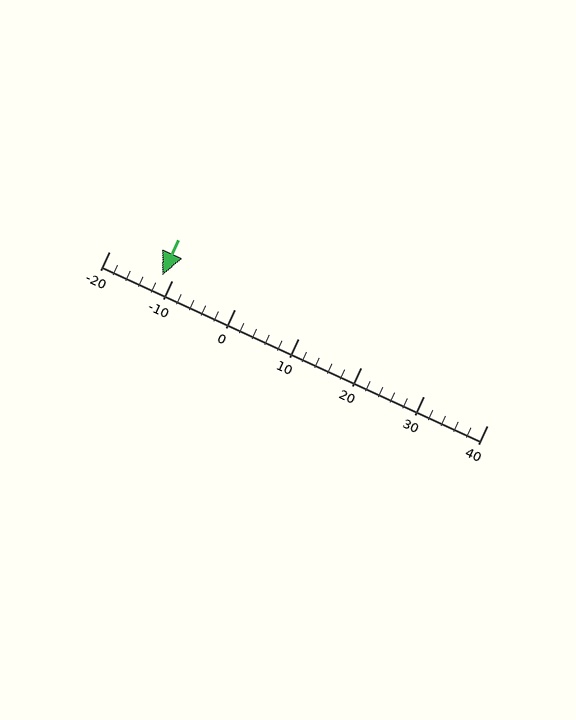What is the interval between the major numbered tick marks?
The major tick marks are spaced 10 units apart.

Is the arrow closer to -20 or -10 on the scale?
The arrow is closer to -10.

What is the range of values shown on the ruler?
The ruler shows values from -20 to 40.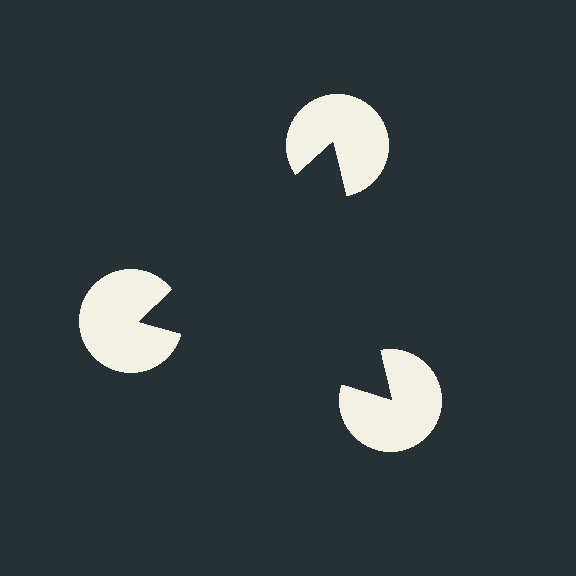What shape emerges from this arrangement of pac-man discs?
An illusory triangle — its edges are inferred from the aligned wedge cuts in the pac-man discs, not physically drawn.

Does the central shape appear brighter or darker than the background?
It typically appears slightly darker than the background, even though no actual brightness change is drawn.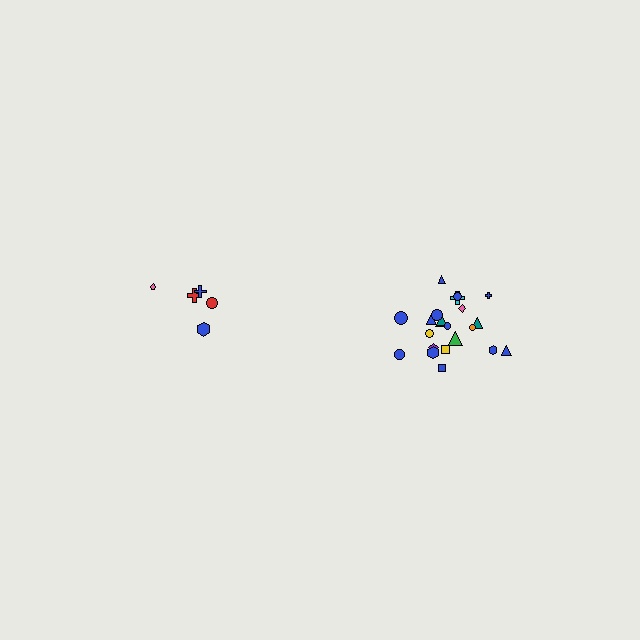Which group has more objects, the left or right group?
The right group.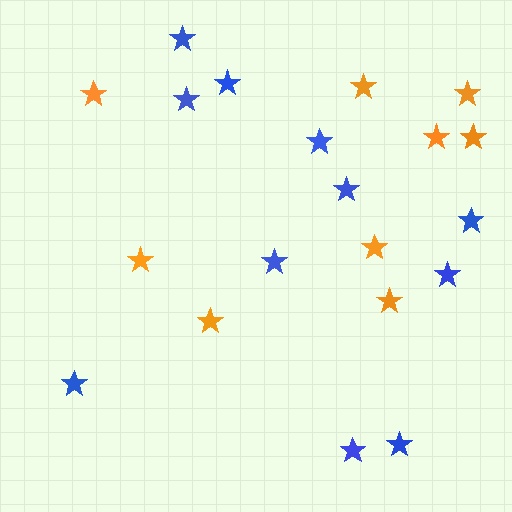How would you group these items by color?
There are 2 groups: one group of orange stars (9) and one group of blue stars (11).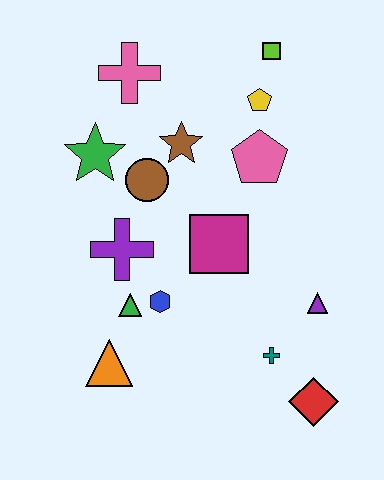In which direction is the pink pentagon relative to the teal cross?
The pink pentagon is above the teal cross.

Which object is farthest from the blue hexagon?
The lime square is farthest from the blue hexagon.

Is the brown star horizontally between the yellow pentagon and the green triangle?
Yes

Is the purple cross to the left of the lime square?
Yes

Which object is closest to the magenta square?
The blue hexagon is closest to the magenta square.